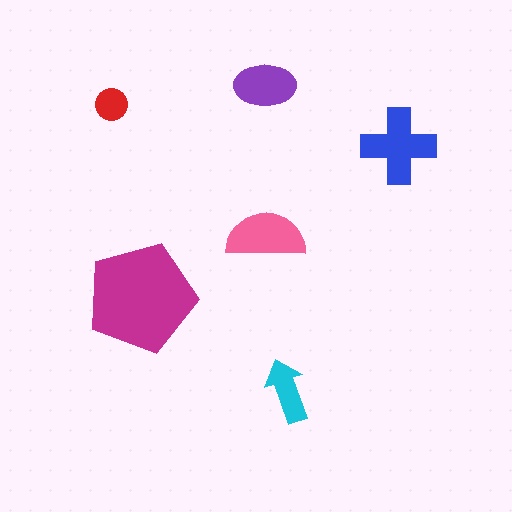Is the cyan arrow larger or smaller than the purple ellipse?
Smaller.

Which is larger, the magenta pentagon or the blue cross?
The magenta pentagon.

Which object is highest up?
The purple ellipse is topmost.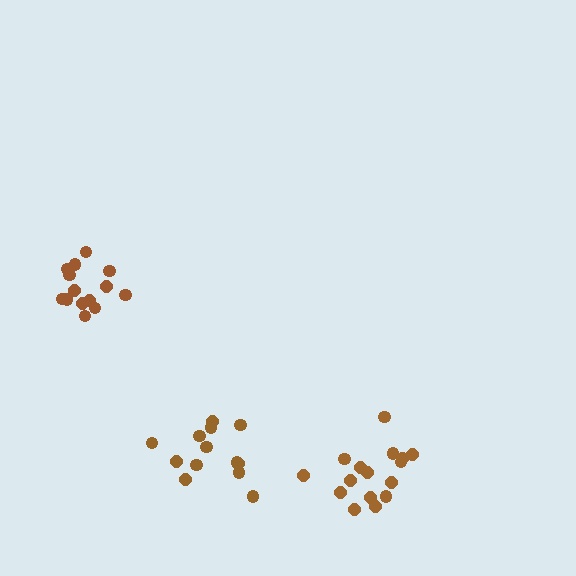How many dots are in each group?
Group 1: 16 dots, Group 2: 13 dots, Group 3: 14 dots (43 total).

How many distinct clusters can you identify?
There are 3 distinct clusters.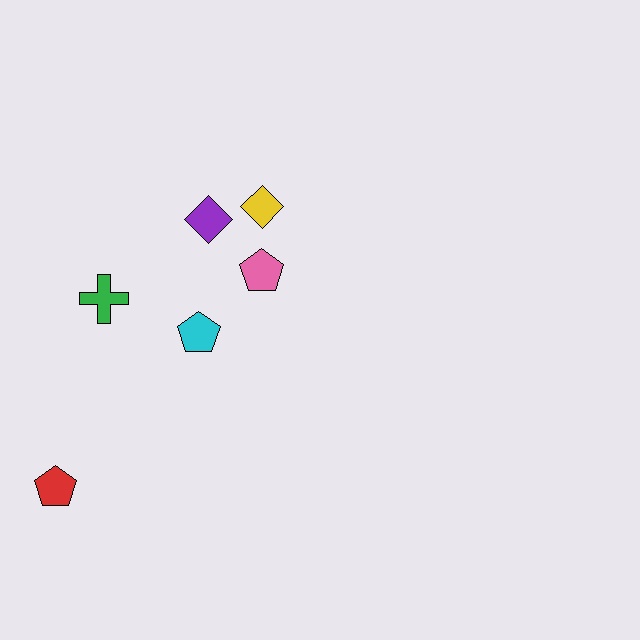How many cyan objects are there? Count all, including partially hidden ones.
There is 1 cyan object.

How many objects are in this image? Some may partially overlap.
There are 6 objects.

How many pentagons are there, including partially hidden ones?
There are 3 pentagons.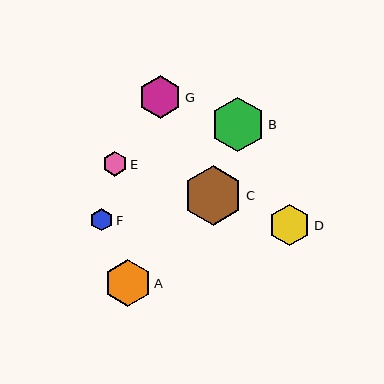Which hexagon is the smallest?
Hexagon F is the smallest with a size of approximately 22 pixels.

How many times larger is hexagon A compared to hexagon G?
Hexagon A is approximately 1.1 times the size of hexagon G.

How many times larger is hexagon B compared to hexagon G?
Hexagon B is approximately 1.3 times the size of hexagon G.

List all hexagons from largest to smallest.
From largest to smallest: C, B, A, G, D, E, F.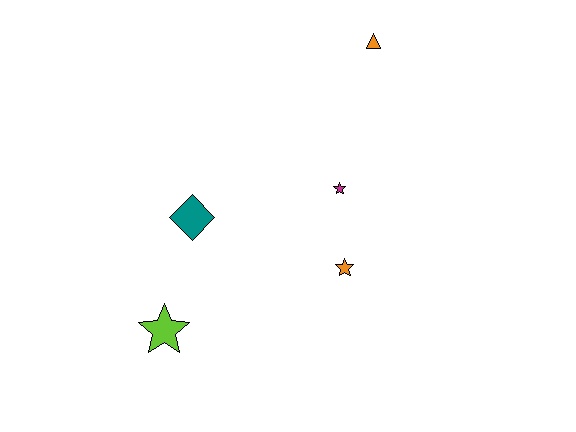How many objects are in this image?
There are 5 objects.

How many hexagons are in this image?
There are no hexagons.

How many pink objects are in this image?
There are no pink objects.